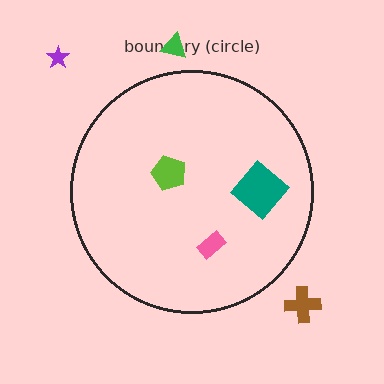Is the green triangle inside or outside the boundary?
Outside.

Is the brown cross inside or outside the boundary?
Outside.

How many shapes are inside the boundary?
3 inside, 3 outside.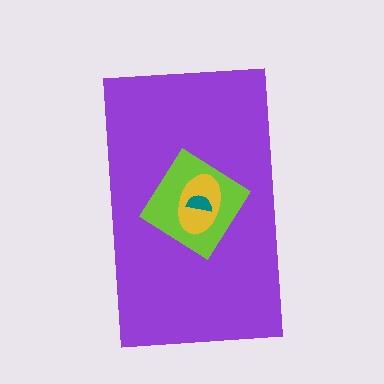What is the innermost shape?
The teal semicircle.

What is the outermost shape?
The purple rectangle.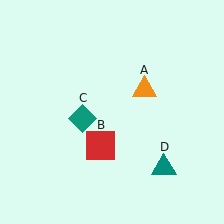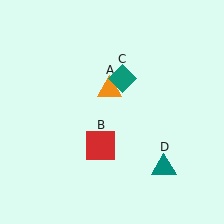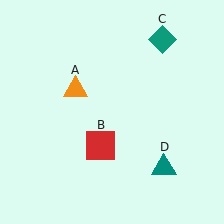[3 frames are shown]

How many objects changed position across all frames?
2 objects changed position: orange triangle (object A), teal diamond (object C).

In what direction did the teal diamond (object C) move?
The teal diamond (object C) moved up and to the right.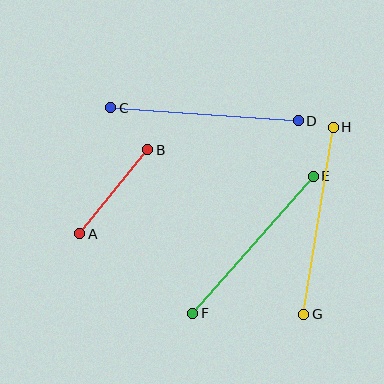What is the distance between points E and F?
The distance is approximately 183 pixels.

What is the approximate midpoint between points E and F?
The midpoint is at approximately (253, 245) pixels.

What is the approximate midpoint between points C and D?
The midpoint is at approximately (204, 114) pixels.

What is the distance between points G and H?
The distance is approximately 189 pixels.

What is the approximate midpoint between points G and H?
The midpoint is at approximately (319, 221) pixels.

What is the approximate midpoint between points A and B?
The midpoint is at approximately (114, 192) pixels.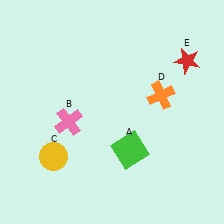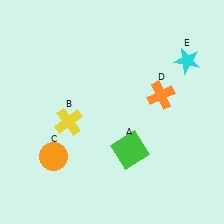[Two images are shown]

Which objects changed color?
B changed from pink to yellow. C changed from yellow to orange. E changed from red to cyan.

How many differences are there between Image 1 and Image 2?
There are 3 differences between the two images.